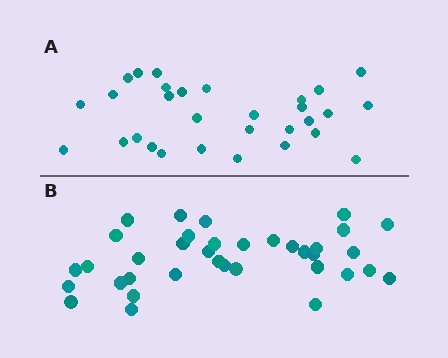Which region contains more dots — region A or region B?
Region B (the bottom region) has more dots.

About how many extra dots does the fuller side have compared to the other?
Region B has about 6 more dots than region A.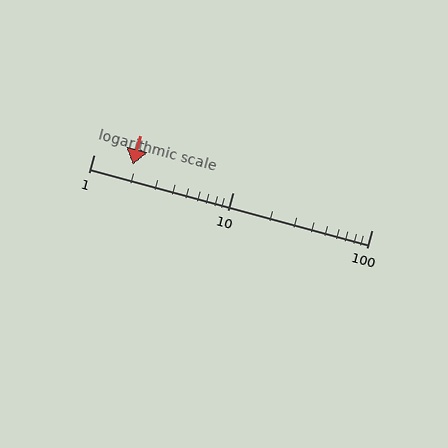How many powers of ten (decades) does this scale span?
The scale spans 2 decades, from 1 to 100.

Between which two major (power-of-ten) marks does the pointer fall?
The pointer is between 1 and 10.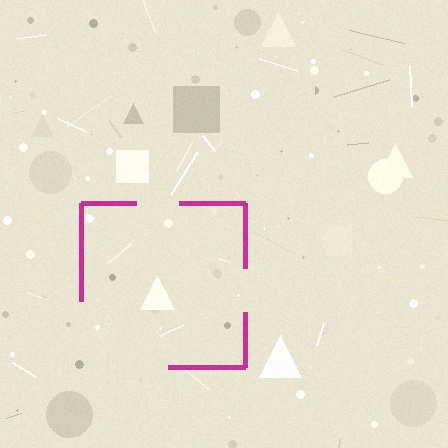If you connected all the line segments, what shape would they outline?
They would outline a square.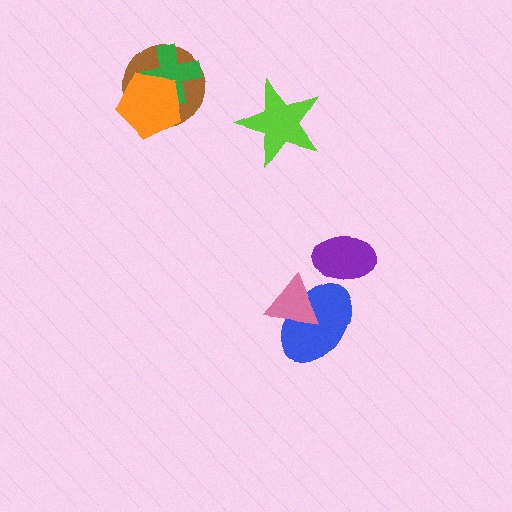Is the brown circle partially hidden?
Yes, it is partially covered by another shape.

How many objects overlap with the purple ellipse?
0 objects overlap with the purple ellipse.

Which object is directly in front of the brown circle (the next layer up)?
The green cross is directly in front of the brown circle.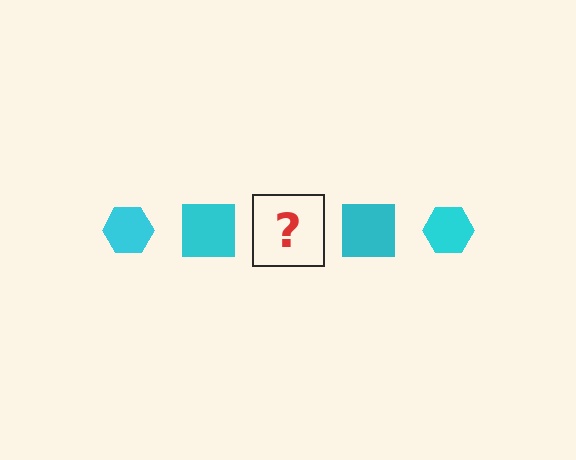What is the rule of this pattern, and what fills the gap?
The rule is that the pattern cycles through hexagon, square shapes in cyan. The gap should be filled with a cyan hexagon.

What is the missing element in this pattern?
The missing element is a cyan hexagon.